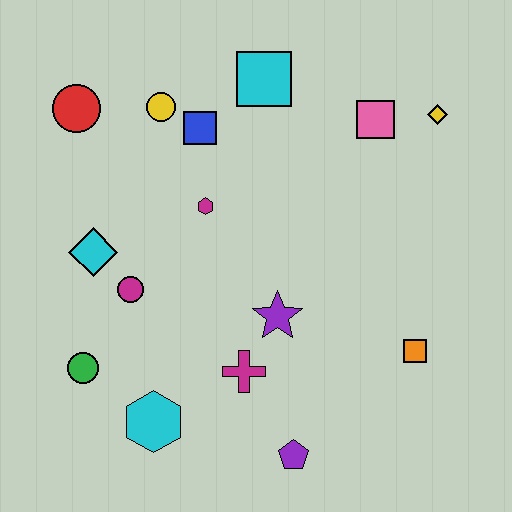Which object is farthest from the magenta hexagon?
The purple pentagon is farthest from the magenta hexagon.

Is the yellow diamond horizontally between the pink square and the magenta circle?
No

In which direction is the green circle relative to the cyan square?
The green circle is below the cyan square.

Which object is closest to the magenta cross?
The purple star is closest to the magenta cross.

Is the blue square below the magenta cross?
No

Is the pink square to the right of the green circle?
Yes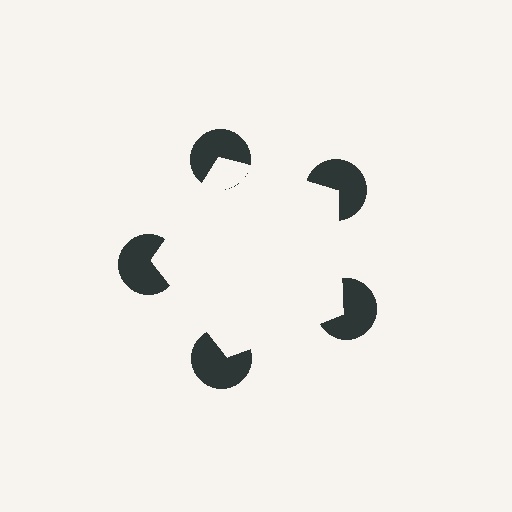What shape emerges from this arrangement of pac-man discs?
An illusory pentagon — its edges are inferred from the aligned wedge cuts in the pac-man discs, not physically drawn.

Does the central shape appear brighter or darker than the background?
It typically appears slightly brighter than the background, even though no actual brightness change is drawn.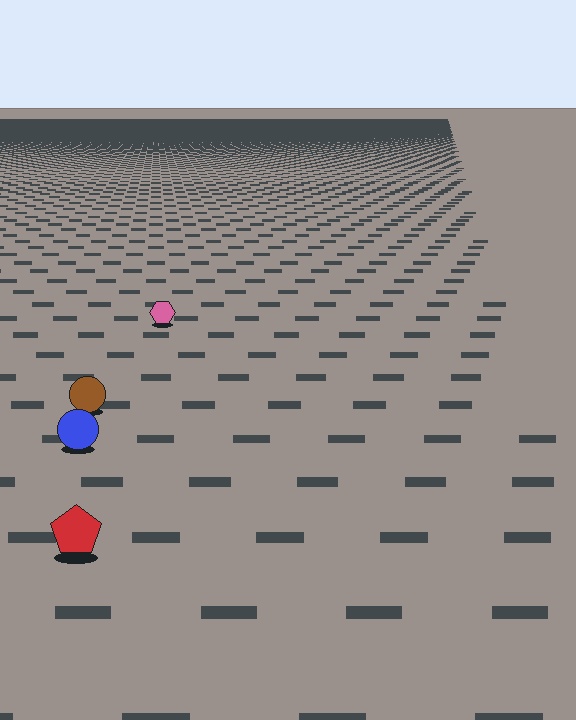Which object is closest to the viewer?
The red pentagon is closest. The texture marks near it are larger and more spread out.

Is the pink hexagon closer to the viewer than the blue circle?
No. The blue circle is closer — you can tell from the texture gradient: the ground texture is coarser near it.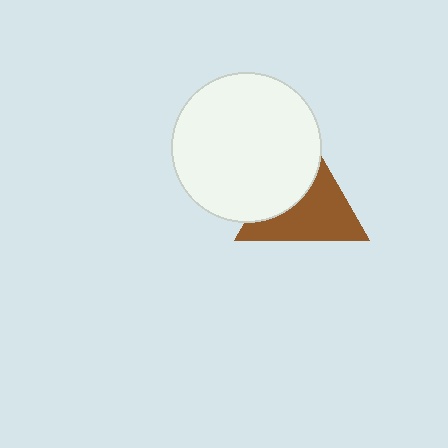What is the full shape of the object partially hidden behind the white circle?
The partially hidden object is a brown triangle.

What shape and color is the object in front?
The object in front is a white circle.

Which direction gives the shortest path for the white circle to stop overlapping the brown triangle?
Moving toward the upper-left gives the shortest separation.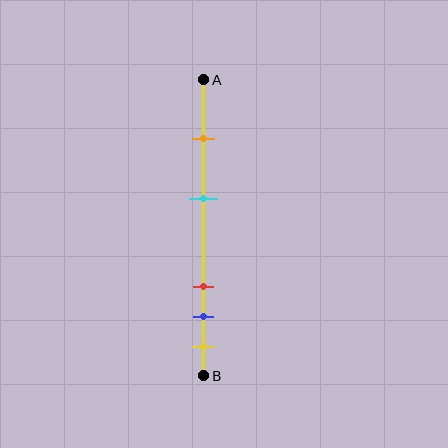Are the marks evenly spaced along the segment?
No, the marks are not evenly spaced.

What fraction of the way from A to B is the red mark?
The red mark is approximately 70% (0.7) of the way from A to B.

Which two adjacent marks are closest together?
The blue and yellow marks are the closest adjacent pair.